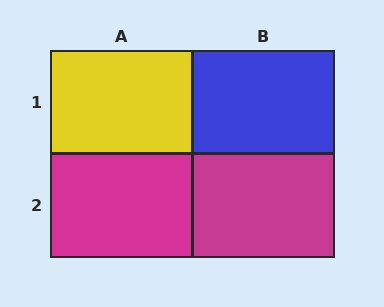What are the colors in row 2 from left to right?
Magenta, magenta.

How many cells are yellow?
1 cell is yellow.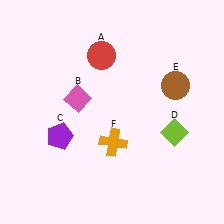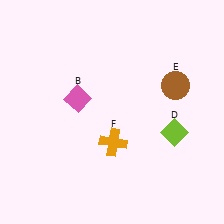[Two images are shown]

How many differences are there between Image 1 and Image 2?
There are 2 differences between the two images.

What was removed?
The purple pentagon (C), the red circle (A) were removed in Image 2.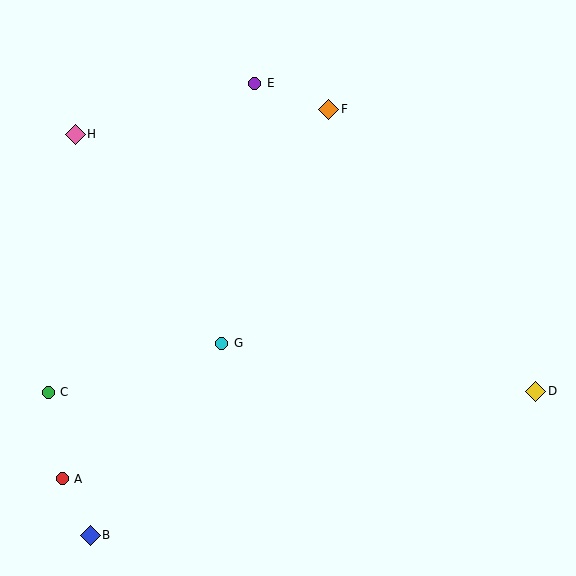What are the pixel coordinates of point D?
Point D is at (536, 391).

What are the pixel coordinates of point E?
Point E is at (255, 83).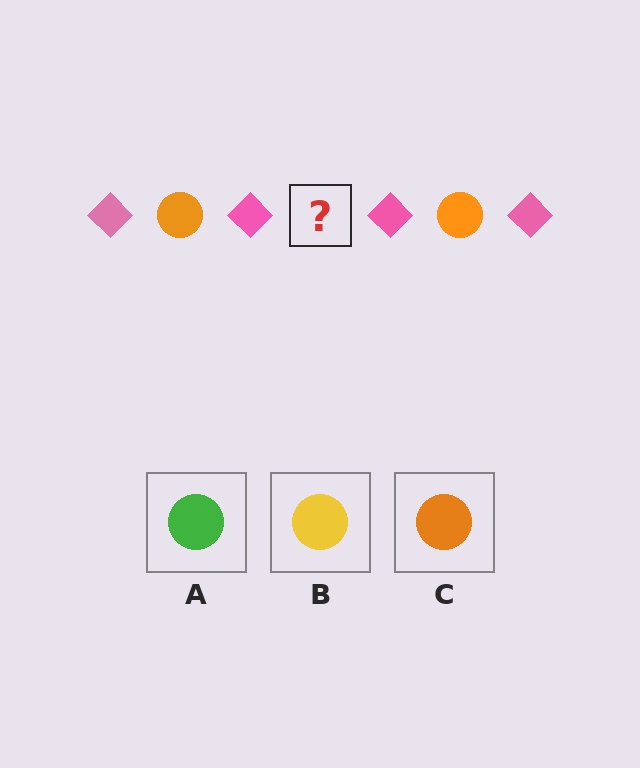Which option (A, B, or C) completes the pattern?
C.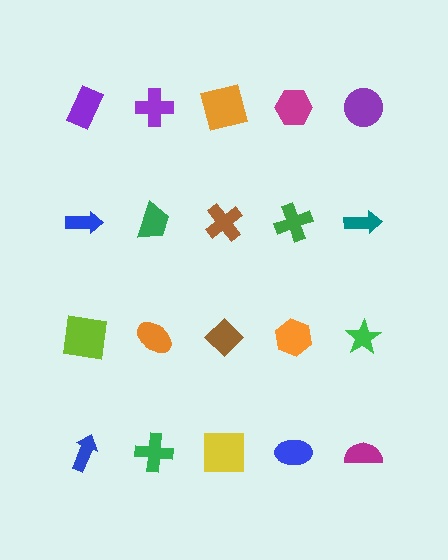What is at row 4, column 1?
A blue arrow.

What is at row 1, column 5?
A purple circle.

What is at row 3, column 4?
An orange hexagon.